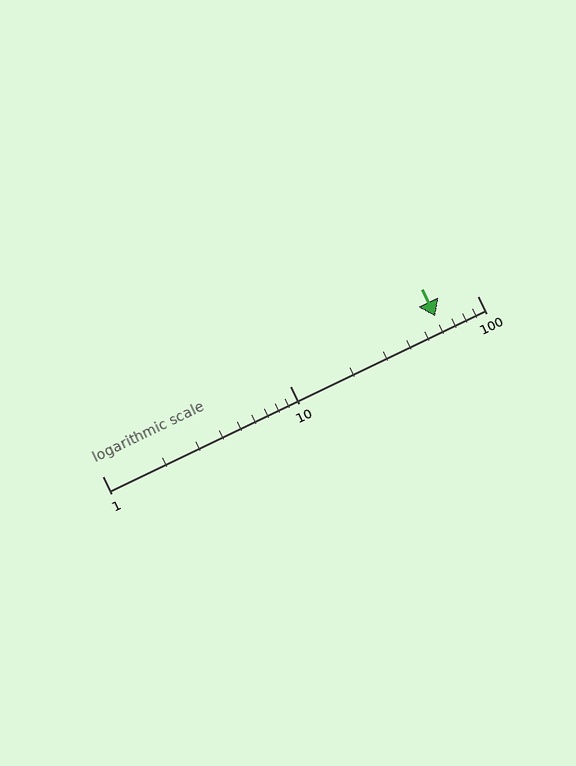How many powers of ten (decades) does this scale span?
The scale spans 2 decades, from 1 to 100.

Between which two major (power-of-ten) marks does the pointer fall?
The pointer is between 10 and 100.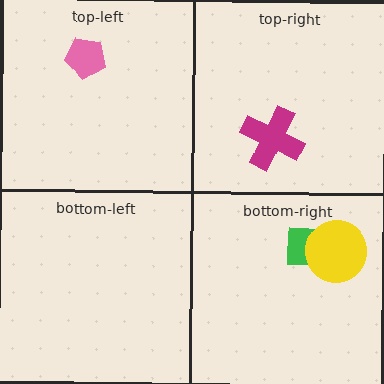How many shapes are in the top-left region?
1.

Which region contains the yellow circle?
The bottom-right region.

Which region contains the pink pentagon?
The top-left region.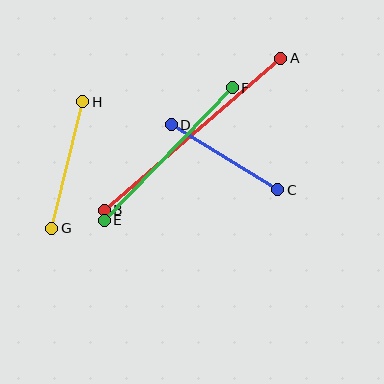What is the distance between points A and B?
The distance is approximately 233 pixels.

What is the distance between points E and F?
The distance is approximately 184 pixels.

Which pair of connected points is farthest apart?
Points A and B are farthest apart.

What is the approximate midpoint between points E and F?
The midpoint is at approximately (168, 154) pixels.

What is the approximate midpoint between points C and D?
The midpoint is at approximately (225, 157) pixels.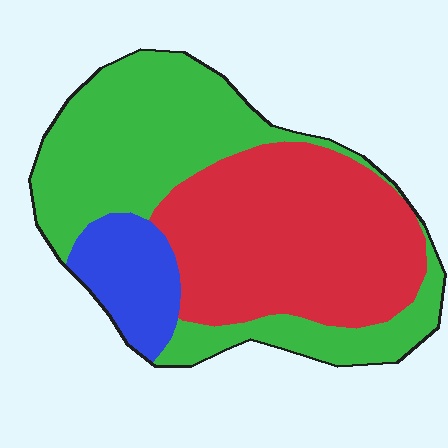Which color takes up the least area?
Blue, at roughly 10%.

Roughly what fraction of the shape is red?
Red takes up about two fifths (2/5) of the shape.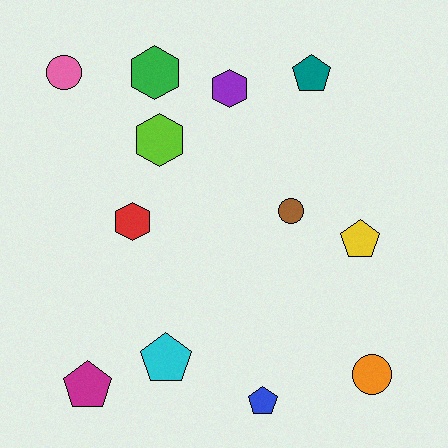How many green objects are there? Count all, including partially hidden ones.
There is 1 green object.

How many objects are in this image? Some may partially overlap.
There are 12 objects.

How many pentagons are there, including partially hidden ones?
There are 5 pentagons.